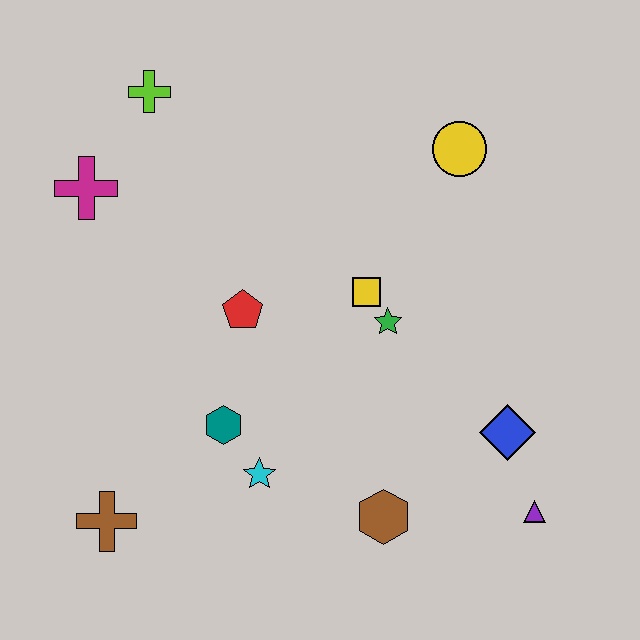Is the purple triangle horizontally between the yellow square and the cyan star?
No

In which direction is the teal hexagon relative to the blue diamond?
The teal hexagon is to the left of the blue diamond.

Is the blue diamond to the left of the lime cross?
No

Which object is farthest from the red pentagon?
The purple triangle is farthest from the red pentagon.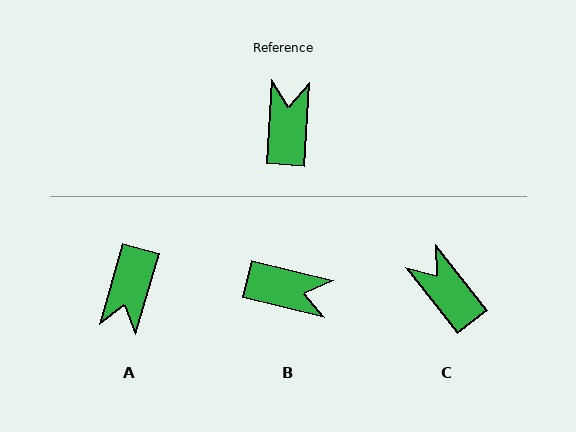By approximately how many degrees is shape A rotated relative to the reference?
Approximately 167 degrees counter-clockwise.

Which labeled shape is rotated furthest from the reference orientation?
A, about 167 degrees away.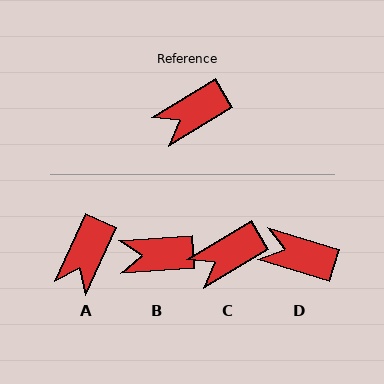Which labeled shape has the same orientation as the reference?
C.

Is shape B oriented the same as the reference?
No, it is off by about 27 degrees.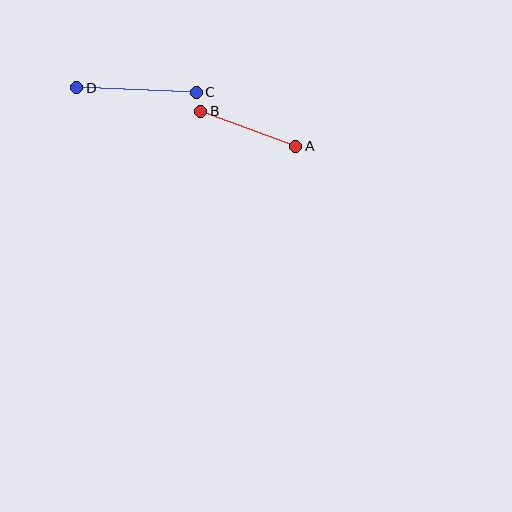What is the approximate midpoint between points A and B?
The midpoint is at approximately (248, 129) pixels.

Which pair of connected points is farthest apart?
Points C and D are farthest apart.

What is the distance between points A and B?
The distance is approximately 101 pixels.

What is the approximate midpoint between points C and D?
The midpoint is at approximately (137, 90) pixels.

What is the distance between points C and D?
The distance is approximately 120 pixels.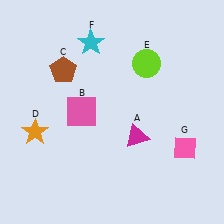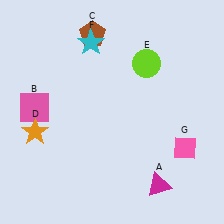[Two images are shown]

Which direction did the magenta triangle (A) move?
The magenta triangle (A) moved down.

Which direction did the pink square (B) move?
The pink square (B) moved left.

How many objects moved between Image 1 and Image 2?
3 objects moved between the two images.